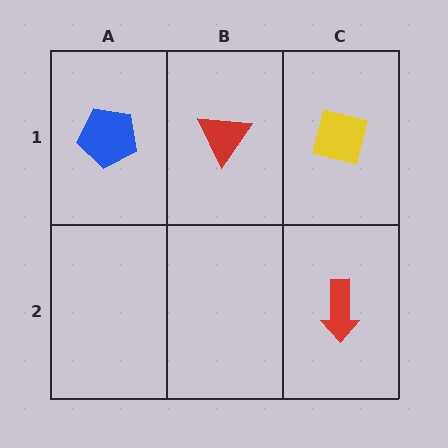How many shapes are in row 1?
3 shapes.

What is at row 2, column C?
A red arrow.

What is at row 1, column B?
A red triangle.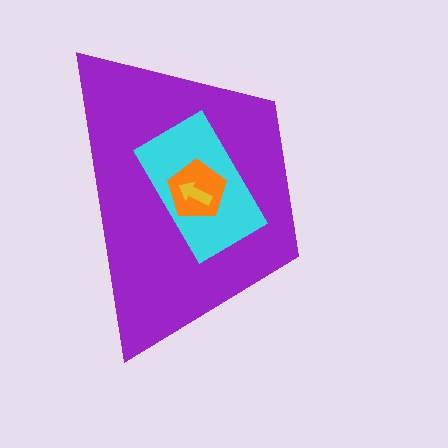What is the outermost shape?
The purple trapezoid.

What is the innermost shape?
The yellow arrow.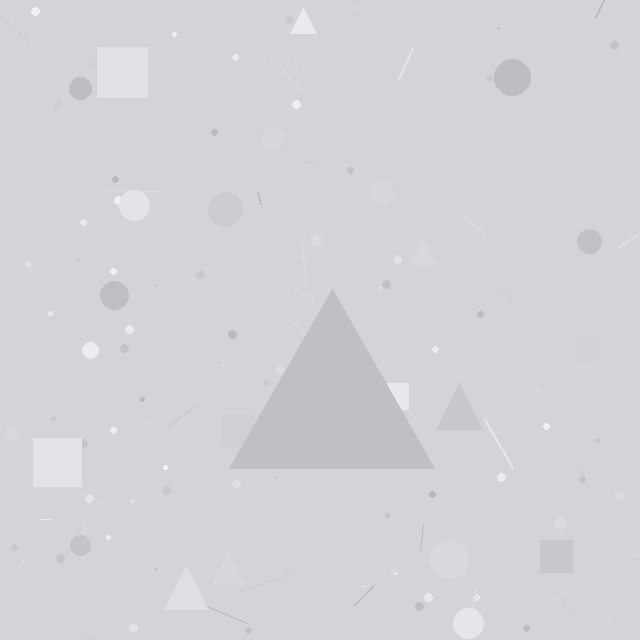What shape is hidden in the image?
A triangle is hidden in the image.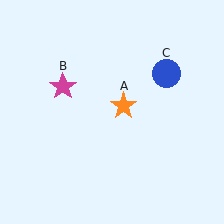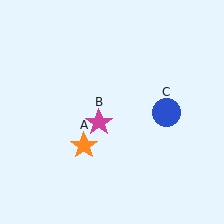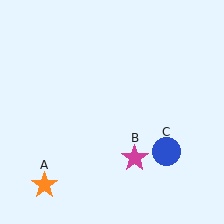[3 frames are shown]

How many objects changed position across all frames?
3 objects changed position: orange star (object A), magenta star (object B), blue circle (object C).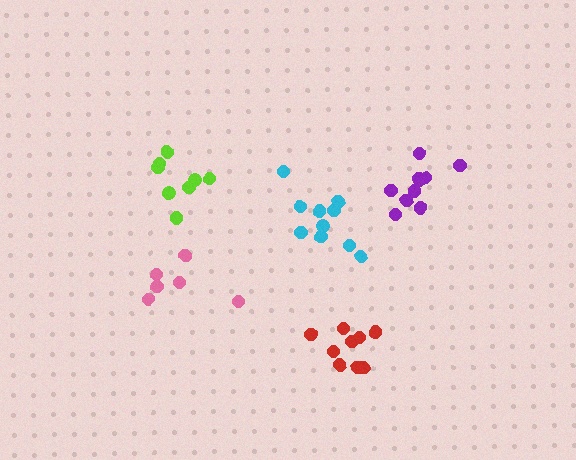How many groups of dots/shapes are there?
There are 5 groups.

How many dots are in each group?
Group 1: 9 dots, Group 2: 9 dots, Group 3: 10 dots, Group 4: 6 dots, Group 5: 10 dots (44 total).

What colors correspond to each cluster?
The clusters are colored: lime, red, purple, pink, cyan.